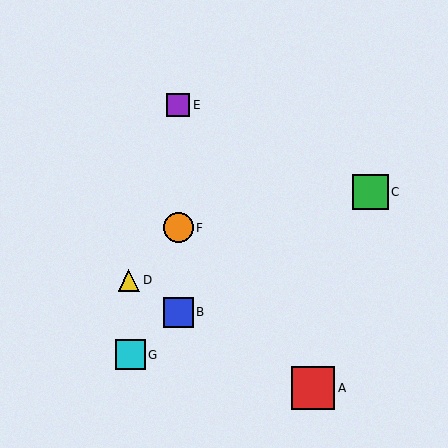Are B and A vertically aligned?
No, B is at x≈178 and A is at x≈313.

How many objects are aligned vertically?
3 objects (B, E, F) are aligned vertically.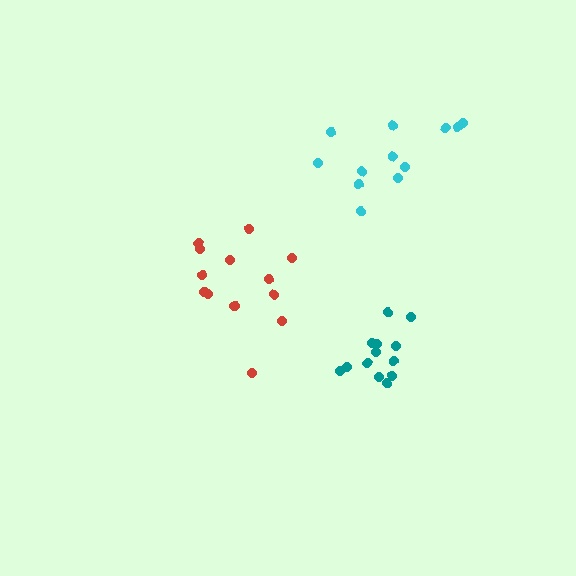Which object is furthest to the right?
The teal cluster is rightmost.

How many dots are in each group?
Group 1: 13 dots, Group 2: 13 dots, Group 3: 12 dots (38 total).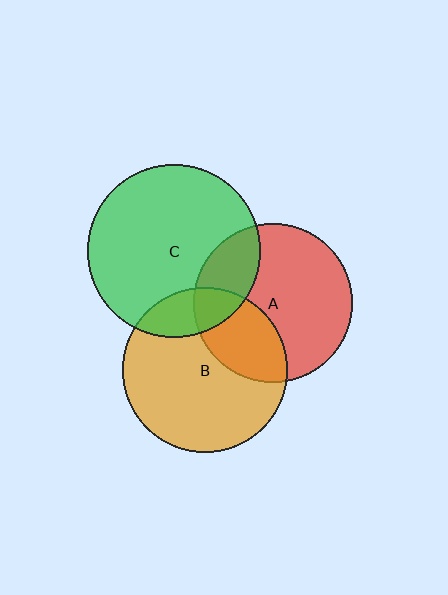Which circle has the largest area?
Circle C (green).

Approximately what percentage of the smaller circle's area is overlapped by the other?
Approximately 25%.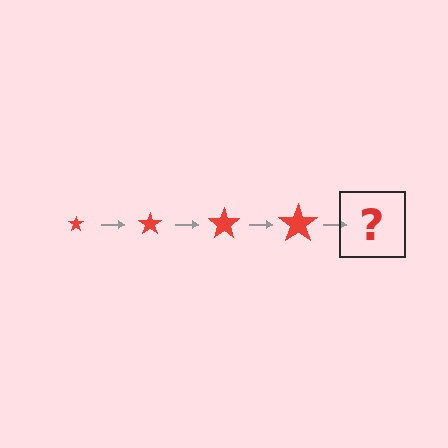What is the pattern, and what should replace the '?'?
The pattern is that the star gets progressively larger each step. The '?' should be a red star, larger than the previous one.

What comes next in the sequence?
The next element should be a red star, larger than the previous one.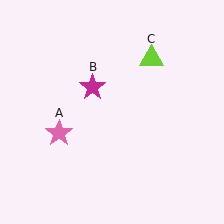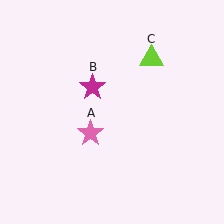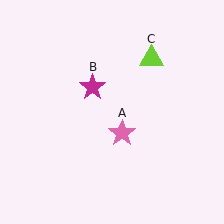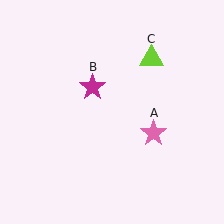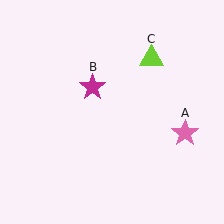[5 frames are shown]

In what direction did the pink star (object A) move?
The pink star (object A) moved right.